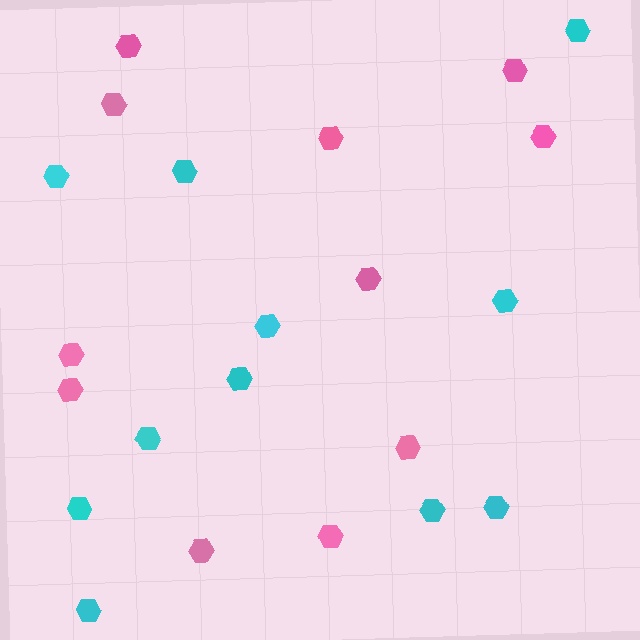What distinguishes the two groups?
There are 2 groups: one group of pink hexagons (11) and one group of cyan hexagons (11).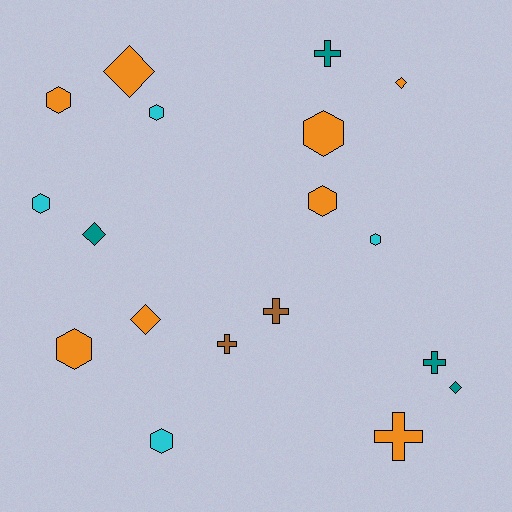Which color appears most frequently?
Orange, with 8 objects.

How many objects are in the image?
There are 18 objects.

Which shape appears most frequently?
Hexagon, with 8 objects.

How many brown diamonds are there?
There are no brown diamonds.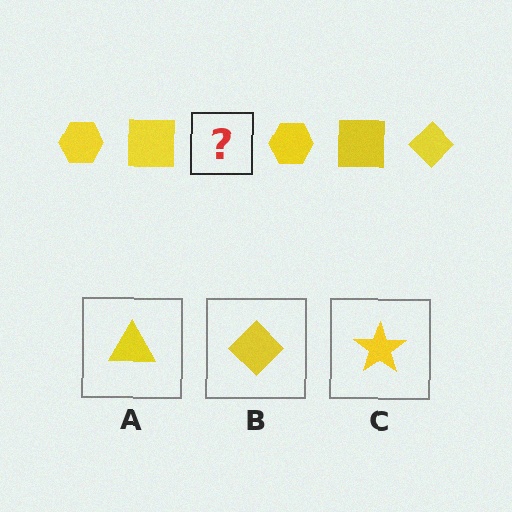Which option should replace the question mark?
Option B.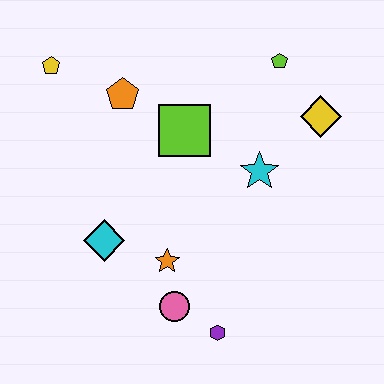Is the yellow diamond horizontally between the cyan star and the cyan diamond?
No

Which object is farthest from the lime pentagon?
The purple hexagon is farthest from the lime pentagon.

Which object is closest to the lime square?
The orange pentagon is closest to the lime square.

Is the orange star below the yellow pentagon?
Yes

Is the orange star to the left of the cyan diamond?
No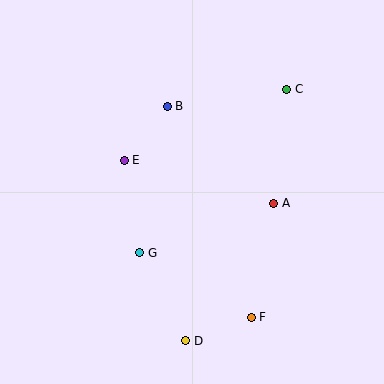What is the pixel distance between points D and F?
The distance between D and F is 69 pixels.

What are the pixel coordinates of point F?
Point F is at (251, 317).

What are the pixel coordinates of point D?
Point D is at (186, 341).